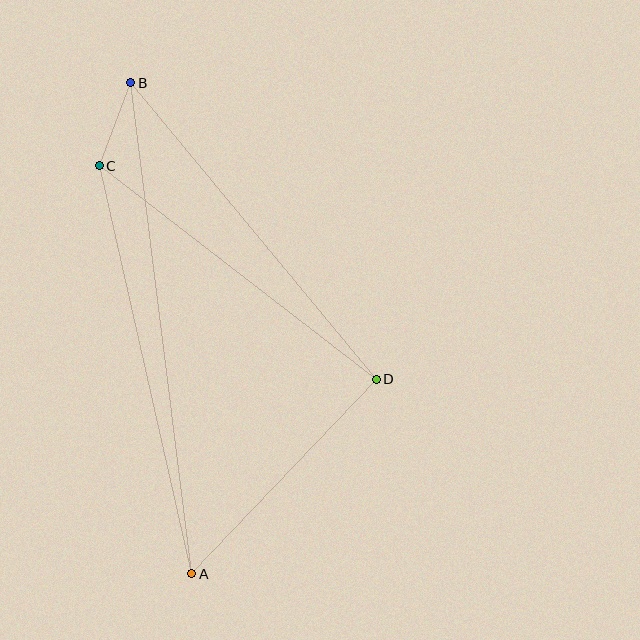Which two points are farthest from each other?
Points A and B are farthest from each other.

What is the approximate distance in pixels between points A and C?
The distance between A and C is approximately 418 pixels.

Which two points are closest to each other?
Points B and C are closest to each other.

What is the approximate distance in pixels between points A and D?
The distance between A and D is approximately 268 pixels.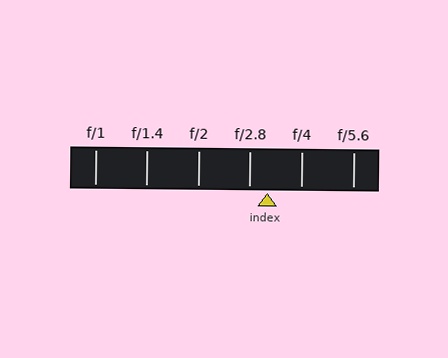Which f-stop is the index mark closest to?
The index mark is closest to f/2.8.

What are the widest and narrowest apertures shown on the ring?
The widest aperture shown is f/1 and the narrowest is f/5.6.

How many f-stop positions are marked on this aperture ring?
There are 6 f-stop positions marked.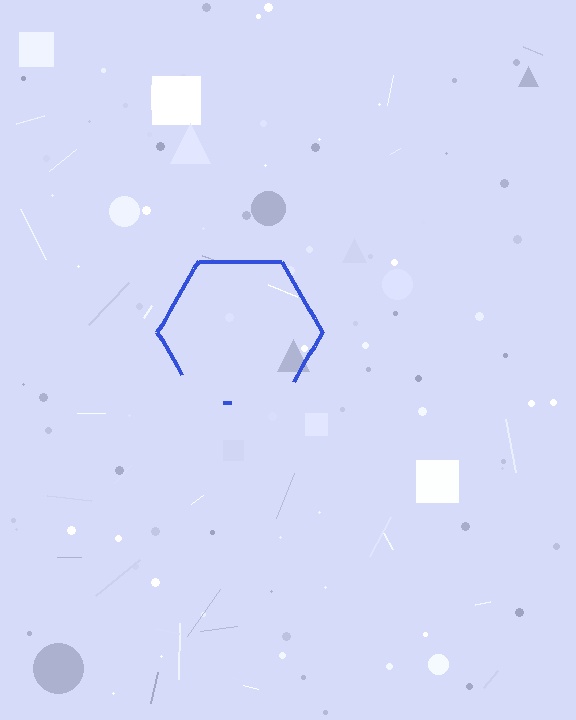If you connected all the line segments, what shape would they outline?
They would outline a hexagon.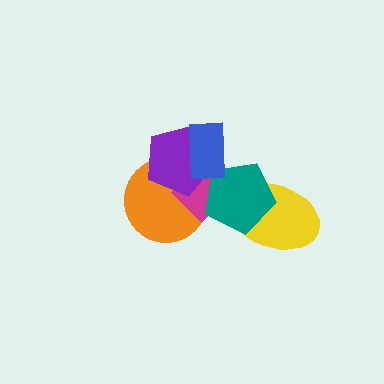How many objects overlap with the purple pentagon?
3 objects overlap with the purple pentagon.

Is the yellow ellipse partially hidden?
Yes, it is partially covered by another shape.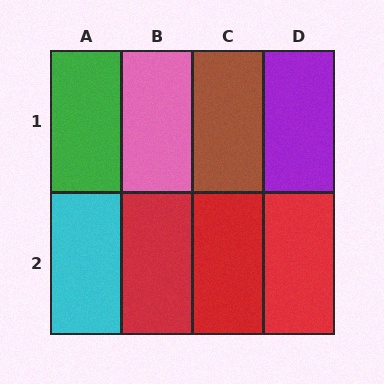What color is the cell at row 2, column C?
Red.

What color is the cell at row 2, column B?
Red.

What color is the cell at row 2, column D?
Red.